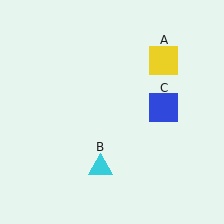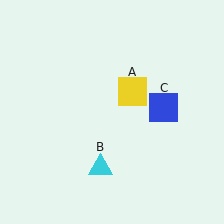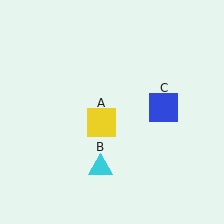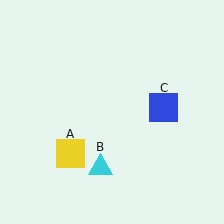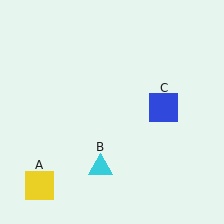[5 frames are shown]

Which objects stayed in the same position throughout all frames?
Cyan triangle (object B) and blue square (object C) remained stationary.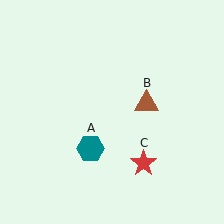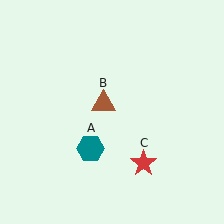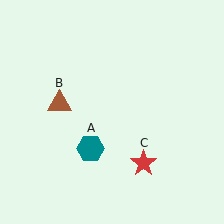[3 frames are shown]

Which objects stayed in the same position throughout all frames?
Teal hexagon (object A) and red star (object C) remained stationary.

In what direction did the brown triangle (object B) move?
The brown triangle (object B) moved left.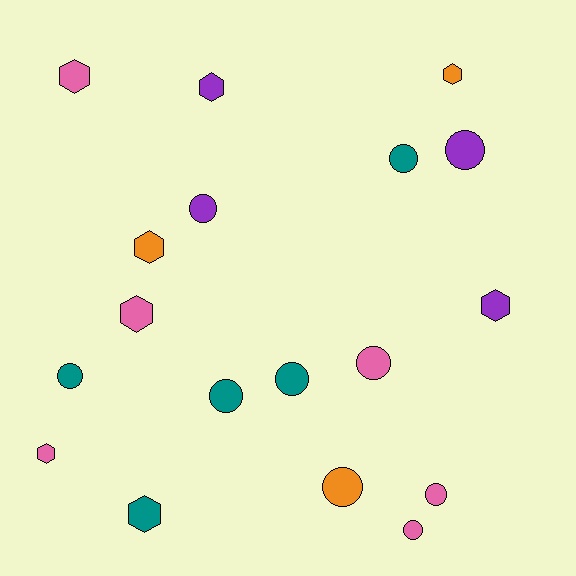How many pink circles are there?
There are 3 pink circles.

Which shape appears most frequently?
Circle, with 10 objects.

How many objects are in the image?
There are 18 objects.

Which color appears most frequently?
Pink, with 6 objects.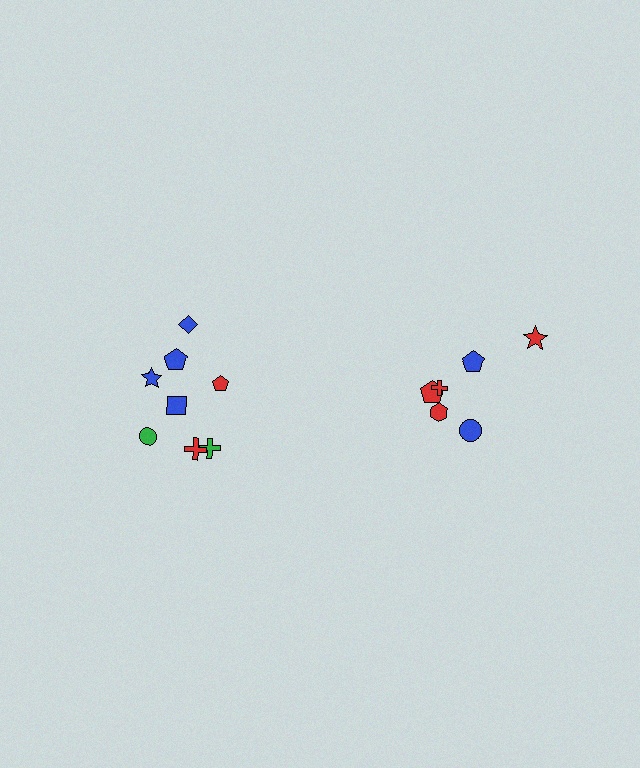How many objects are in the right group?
There are 6 objects.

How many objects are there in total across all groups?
There are 14 objects.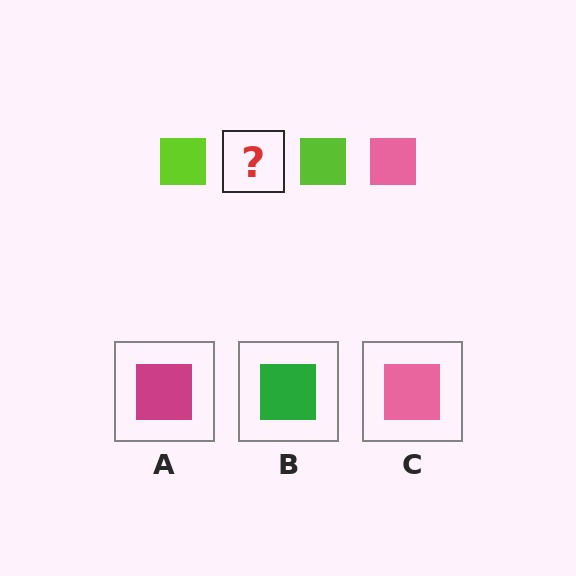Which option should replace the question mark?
Option C.